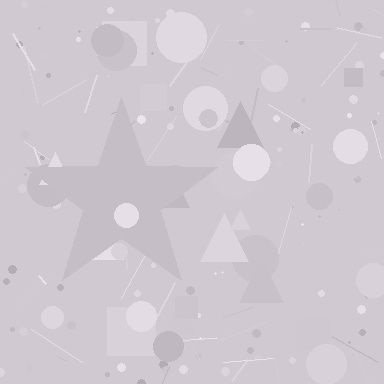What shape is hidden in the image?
A star is hidden in the image.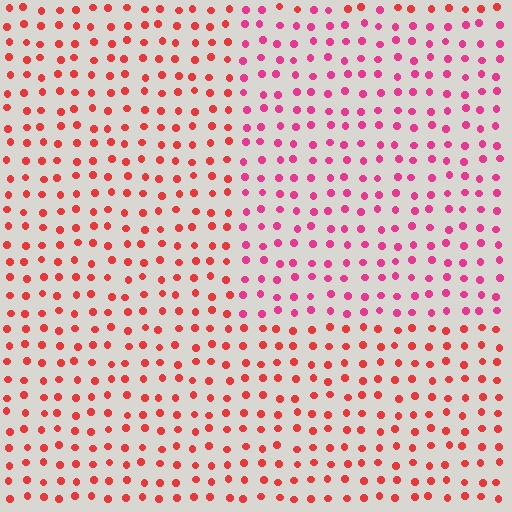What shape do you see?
I see a rectangle.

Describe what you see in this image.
The image is filled with small red elements in a uniform arrangement. A rectangle-shaped region is visible where the elements are tinted to a slightly different hue, forming a subtle color boundary.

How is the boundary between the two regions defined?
The boundary is defined purely by a slight shift in hue (about 30 degrees). Spacing, size, and orientation are identical on both sides.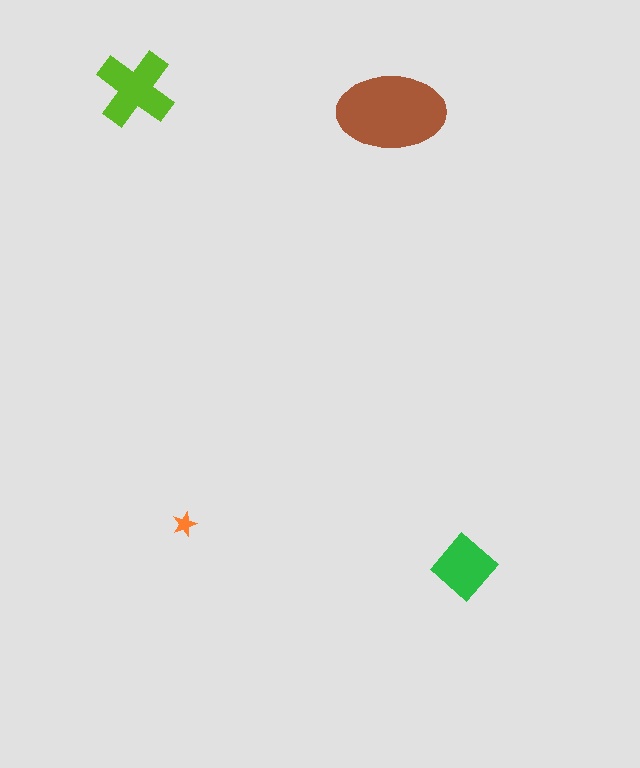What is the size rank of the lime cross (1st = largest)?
2nd.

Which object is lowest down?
The green diamond is bottommost.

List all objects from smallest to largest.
The orange star, the green diamond, the lime cross, the brown ellipse.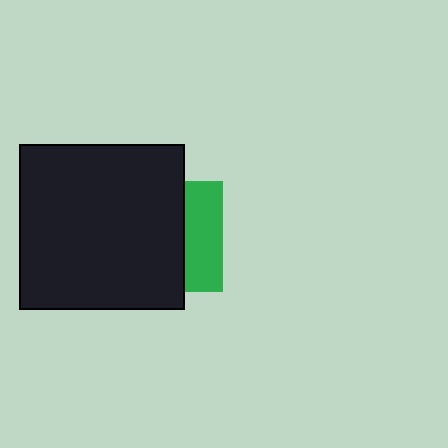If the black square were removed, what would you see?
You would see the complete green square.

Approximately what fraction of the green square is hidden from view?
Roughly 65% of the green square is hidden behind the black square.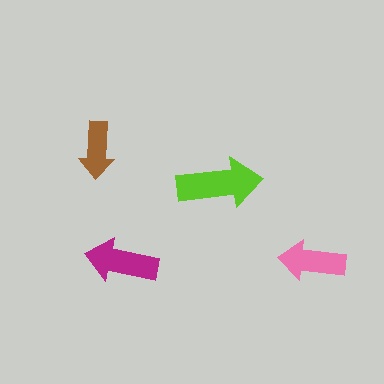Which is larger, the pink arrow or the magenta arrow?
The magenta one.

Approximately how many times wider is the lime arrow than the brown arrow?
About 1.5 times wider.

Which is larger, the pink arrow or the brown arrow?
The pink one.